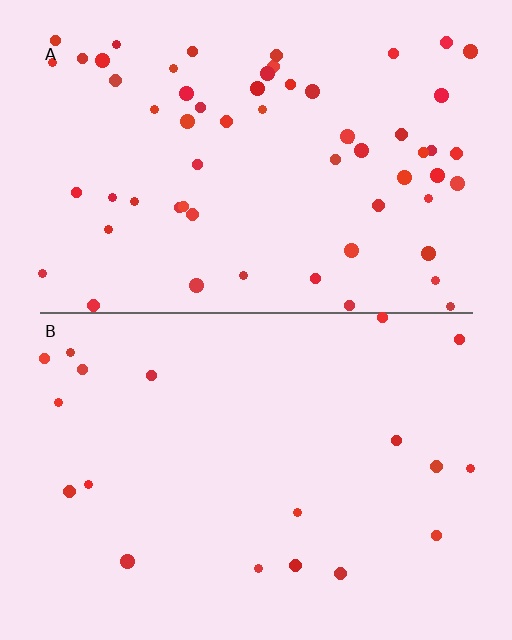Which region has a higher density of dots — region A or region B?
A (the top).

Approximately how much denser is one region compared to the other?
Approximately 3.2× — region A over region B.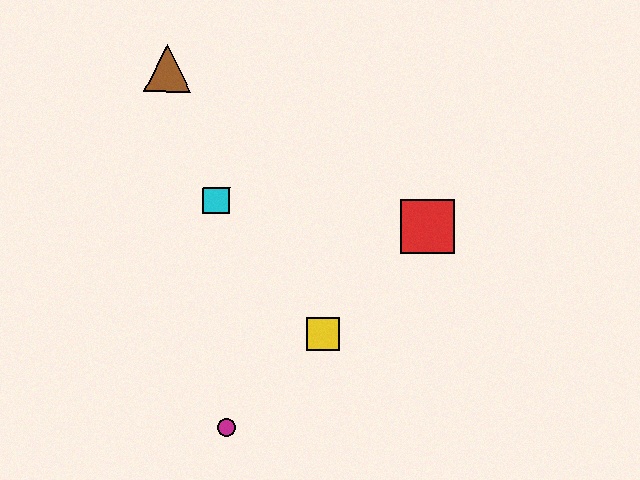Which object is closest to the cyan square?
The brown triangle is closest to the cyan square.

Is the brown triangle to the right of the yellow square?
No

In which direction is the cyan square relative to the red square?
The cyan square is to the left of the red square.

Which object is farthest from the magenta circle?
The brown triangle is farthest from the magenta circle.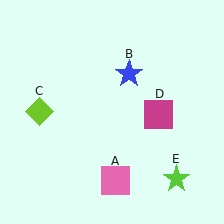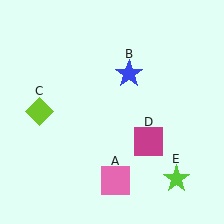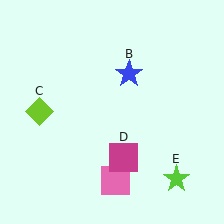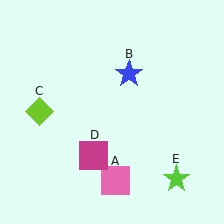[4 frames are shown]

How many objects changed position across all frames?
1 object changed position: magenta square (object D).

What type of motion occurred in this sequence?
The magenta square (object D) rotated clockwise around the center of the scene.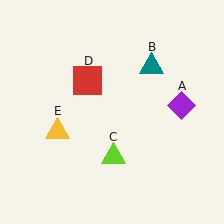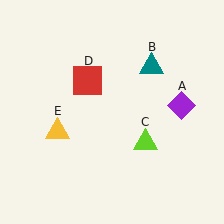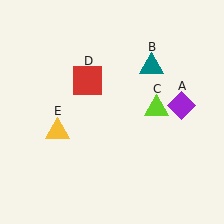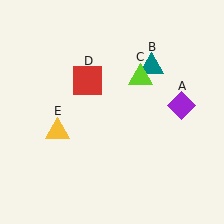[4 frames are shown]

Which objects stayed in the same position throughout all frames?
Purple diamond (object A) and teal triangle (object B) and red square (object D) and yellow triangle (object E) remained stationary.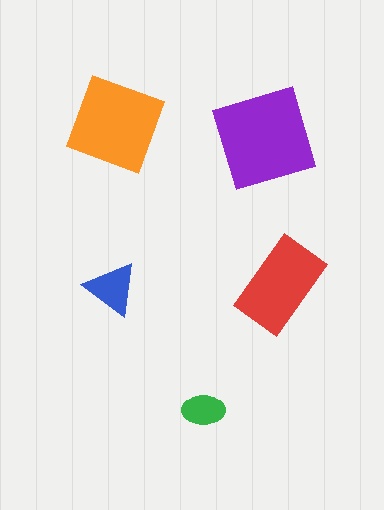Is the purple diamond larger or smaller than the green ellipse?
Larger.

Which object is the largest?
The purple diamond.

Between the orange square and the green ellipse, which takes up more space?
The orange square.